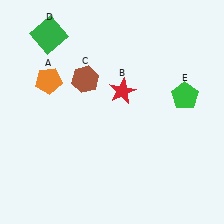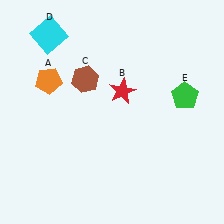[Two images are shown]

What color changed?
The square (D) changed from green in Image 1 to cyan in Image 2.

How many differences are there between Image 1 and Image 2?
There is 1 difference between the two images.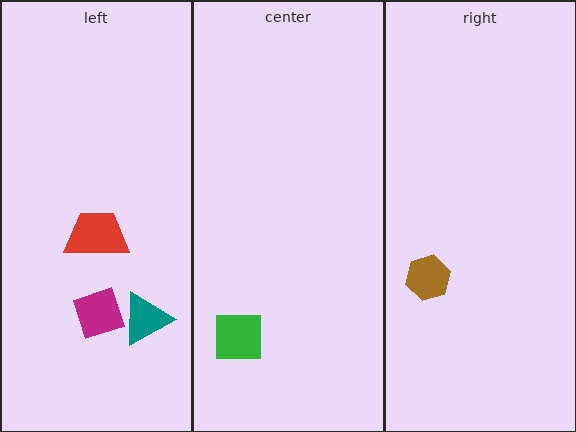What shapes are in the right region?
The brown hexagon.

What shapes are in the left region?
The teal triangle, the magenta diamond, the red trapezoid.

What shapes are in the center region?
The green square.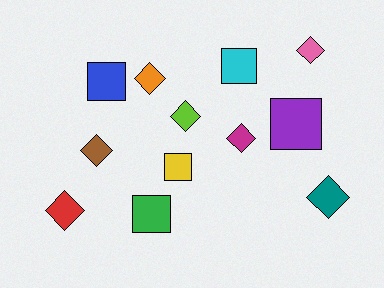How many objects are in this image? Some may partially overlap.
There are 12 objects.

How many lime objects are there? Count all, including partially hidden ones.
There is 1 lime object.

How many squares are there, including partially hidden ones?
There are 5 squares.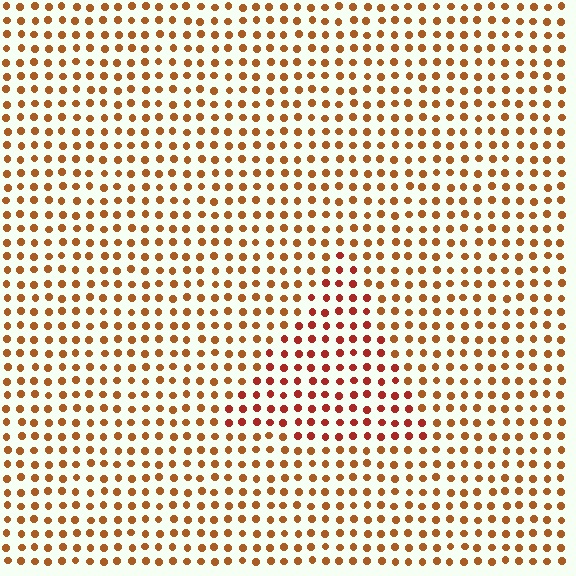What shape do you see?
I see a triangle.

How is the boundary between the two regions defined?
The boundary is defined purely by a slight shift in hue (about 24 degrees). Spacing, size, and orientation are identical on both sides.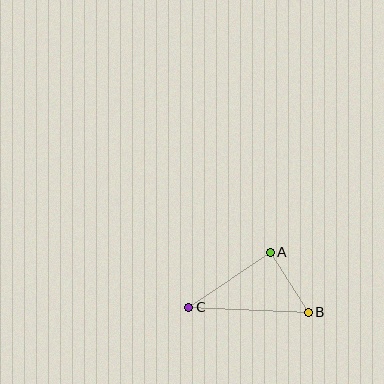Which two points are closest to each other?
Points A and B are closest to each other.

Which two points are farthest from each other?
Points B and C are farthest from each other.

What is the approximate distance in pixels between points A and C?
The distance between A and C is approximately 99 pixels.